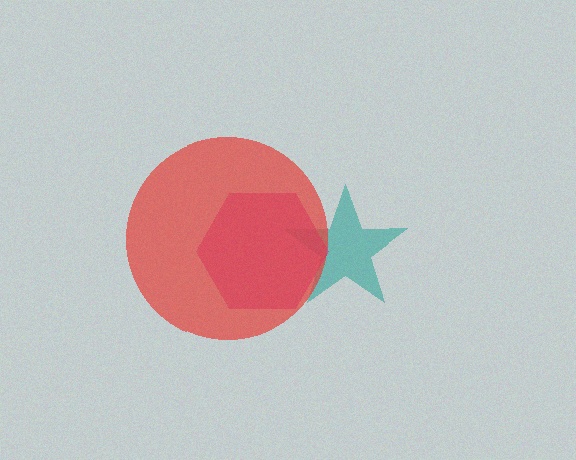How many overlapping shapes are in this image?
There are 3 overlapping shapes in the image.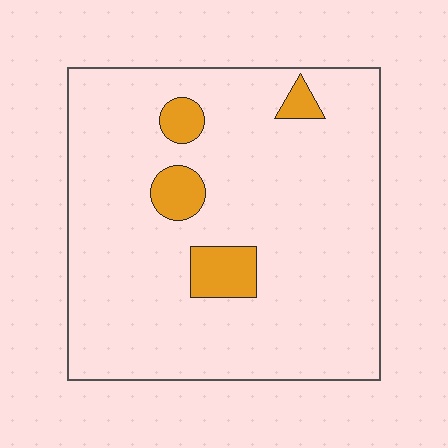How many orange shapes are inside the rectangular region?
4.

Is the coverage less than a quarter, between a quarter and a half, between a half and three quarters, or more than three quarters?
Less than a quarter.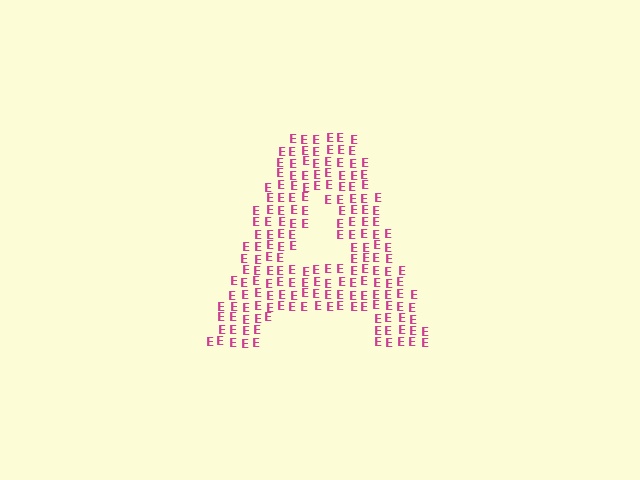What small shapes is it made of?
It is made of small letter E's.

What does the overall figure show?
The overall figure shows the letter A.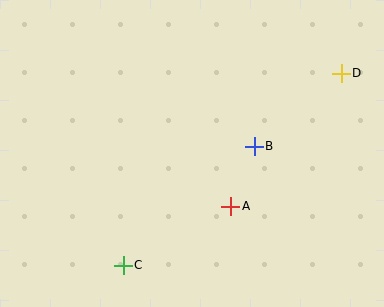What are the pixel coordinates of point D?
Point D is at (341, 73).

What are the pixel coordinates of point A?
Point A is at (230, 206).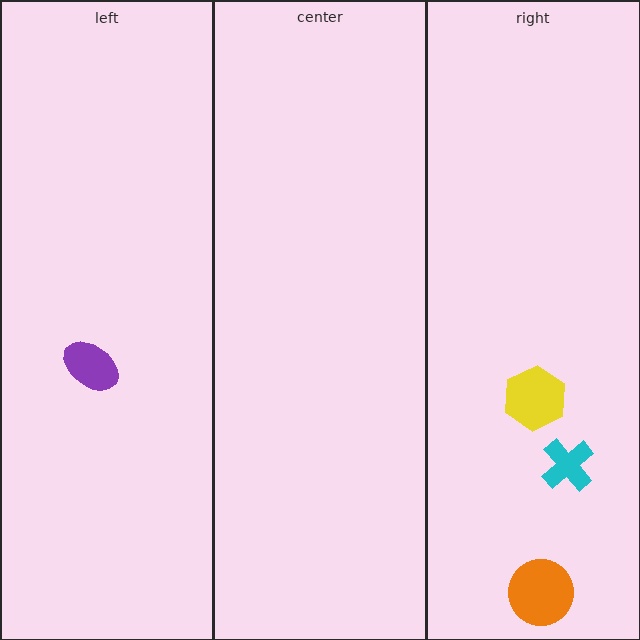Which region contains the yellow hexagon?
The right region.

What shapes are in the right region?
The yellow hexagon, the orange circle, the cyan cross.